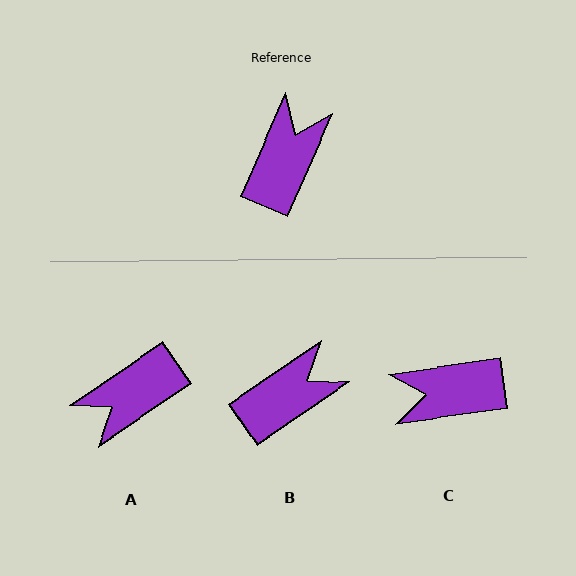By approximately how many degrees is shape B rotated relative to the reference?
Approximately 32 degrees clockwise.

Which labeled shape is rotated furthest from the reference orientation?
A, about 148 degrees away.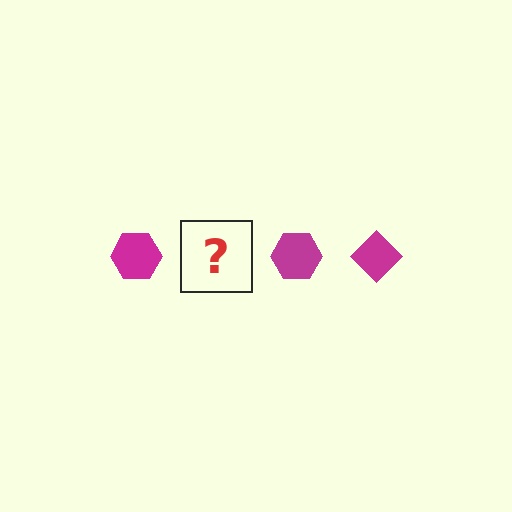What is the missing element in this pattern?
The missing element is a magenta diamond.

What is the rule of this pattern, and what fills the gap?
The rule is that the pattern cycles through hexagon, diamond shapes in magenta. The gap should be filled with a magenta diamond.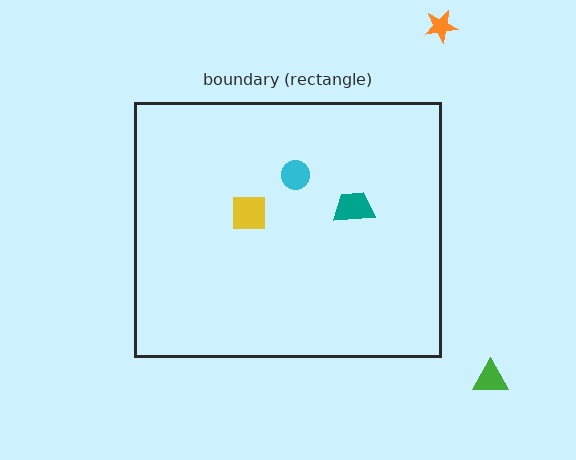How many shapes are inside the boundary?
3 inside, 2 outside.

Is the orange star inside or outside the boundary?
Outside.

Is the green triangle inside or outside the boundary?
Outside.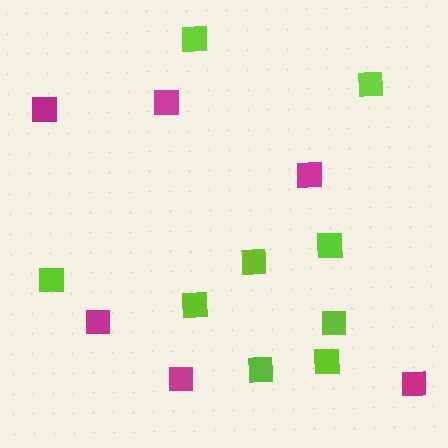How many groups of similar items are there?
There are 2 groups: one group of magenta squares (6) and one group of lime squares (9).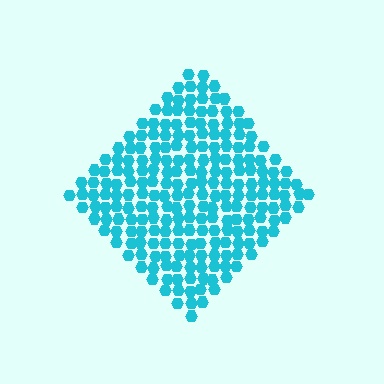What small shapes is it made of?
It is made of small hexagons.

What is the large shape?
The large shape is a diamond.